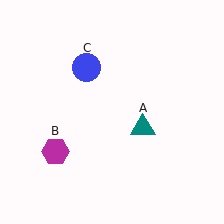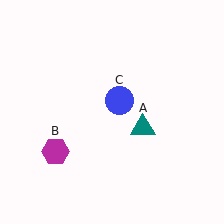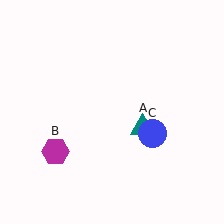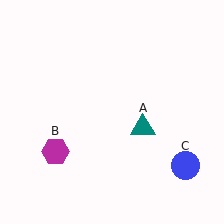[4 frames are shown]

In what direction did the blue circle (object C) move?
The blue circle (object C) moved down and to the right.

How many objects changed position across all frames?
1 object changed position: blue circle (object C).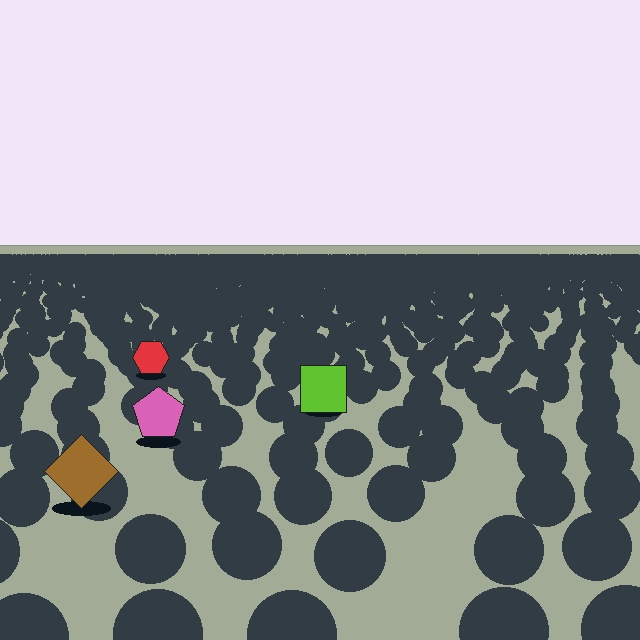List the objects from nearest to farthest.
From nearest to farthest: the brown diamond, the pink pentagon, the lime square, the red hexagon.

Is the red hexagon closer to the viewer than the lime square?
No. The lime square is closer — you can tell from the texture gradient: the ground texture is coarser near it.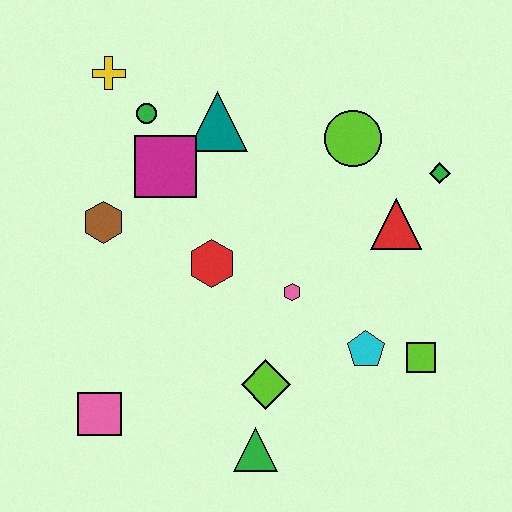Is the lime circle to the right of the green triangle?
Yes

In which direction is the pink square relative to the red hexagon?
The pink square is below the red hexagon.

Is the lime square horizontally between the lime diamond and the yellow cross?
No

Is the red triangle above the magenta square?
No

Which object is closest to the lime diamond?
The green triangle is closest to the lime diamond.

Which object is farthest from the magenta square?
The lime square is farthest from the magenta square.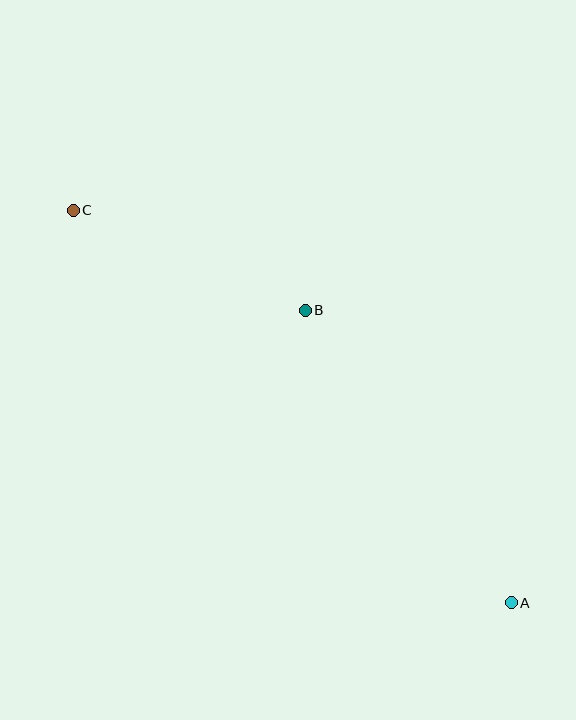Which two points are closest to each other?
Points B and C are closest to each other.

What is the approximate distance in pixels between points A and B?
The distance between A and B is approximately 358 pixels.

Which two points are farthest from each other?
Points A and C are farthest from each other.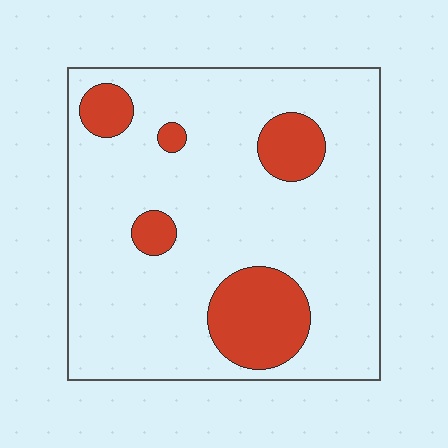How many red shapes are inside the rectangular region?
5.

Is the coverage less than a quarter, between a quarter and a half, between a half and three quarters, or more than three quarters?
Less than a quarter.